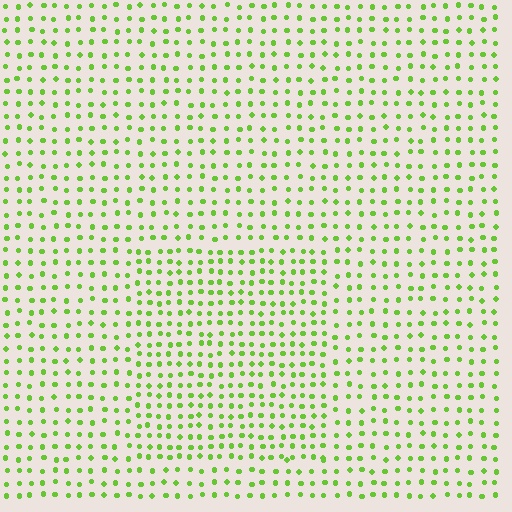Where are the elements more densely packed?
The elements are more densely packed inside the rectangle boundary.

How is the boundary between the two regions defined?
The boundary is defined by a change in element density (approximately 1.4x ratio). All elements are the same color, size, and shape.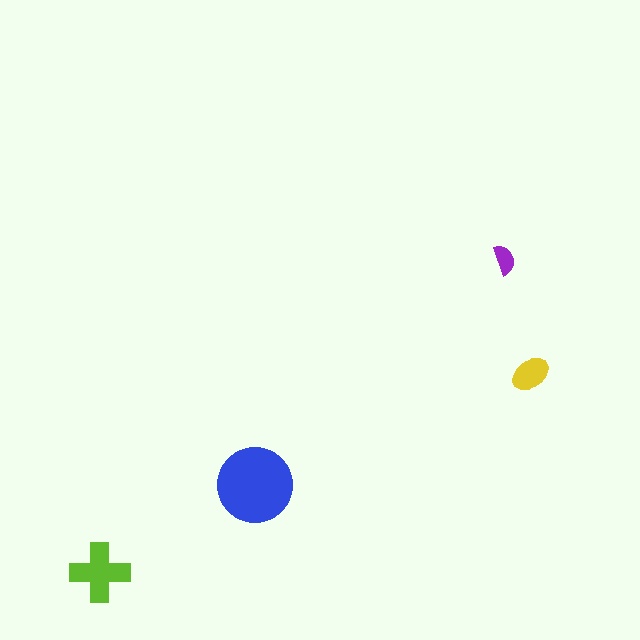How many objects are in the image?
There are 4 objects in the image.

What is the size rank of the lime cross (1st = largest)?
2nd.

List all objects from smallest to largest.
The purple semicircle, the yellow ellipse, the lime cross, the blue circle.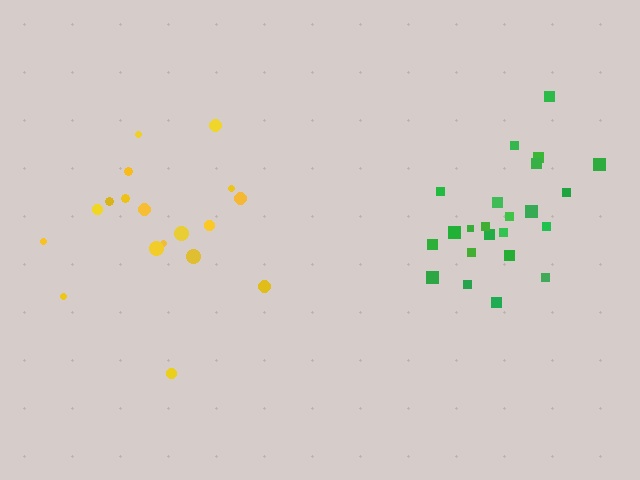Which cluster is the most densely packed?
Green.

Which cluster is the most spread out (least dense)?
Yellow.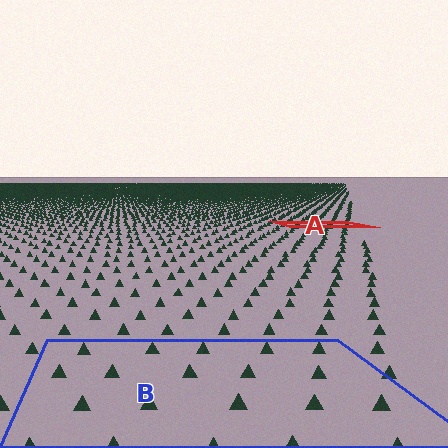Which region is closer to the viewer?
Region B is closer. The texture elements there are larger and more spread out.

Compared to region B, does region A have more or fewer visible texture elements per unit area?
Region A has more texture elements per unit area — they are packed more densely because it is farther away.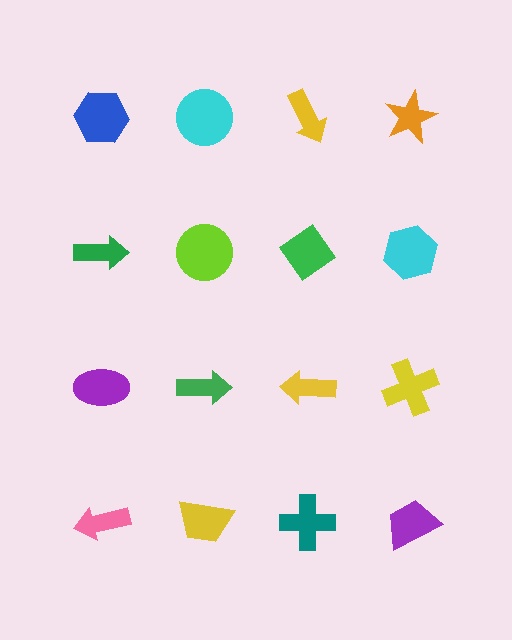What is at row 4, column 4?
A purple trapezoid.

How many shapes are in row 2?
4 shapes.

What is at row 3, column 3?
A yellow arrow.